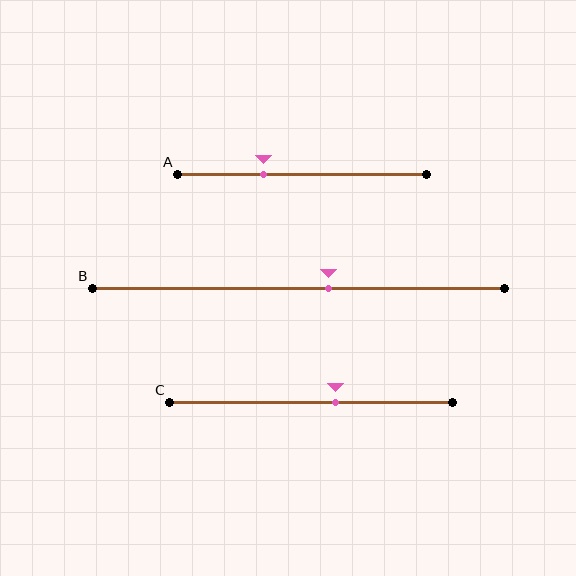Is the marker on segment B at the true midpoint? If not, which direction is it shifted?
No, the marker on segment B is shifted to the right by about 7% of the segment length.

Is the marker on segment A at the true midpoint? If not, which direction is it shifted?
No, the marker on segment A is shifted to the left by about 15% of the segment length.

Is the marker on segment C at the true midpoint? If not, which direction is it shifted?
No, the marker on segment C is shifted to the right by about 9% of the segment length.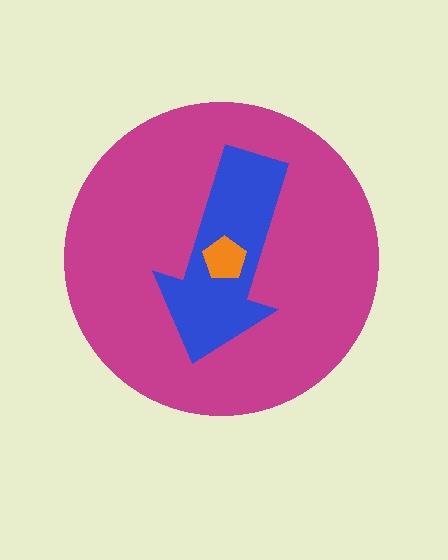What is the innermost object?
The orange pentagon.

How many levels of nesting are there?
3.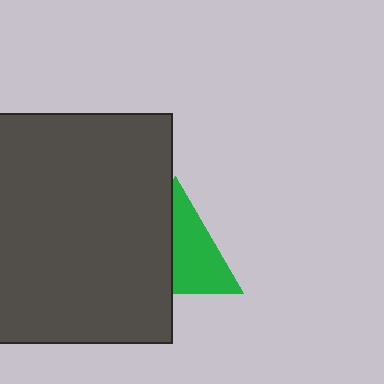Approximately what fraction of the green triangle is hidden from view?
Roughly 47% of the green triangle is hidden behind the dark gray square.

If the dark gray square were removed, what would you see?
You would see the complete green triangle.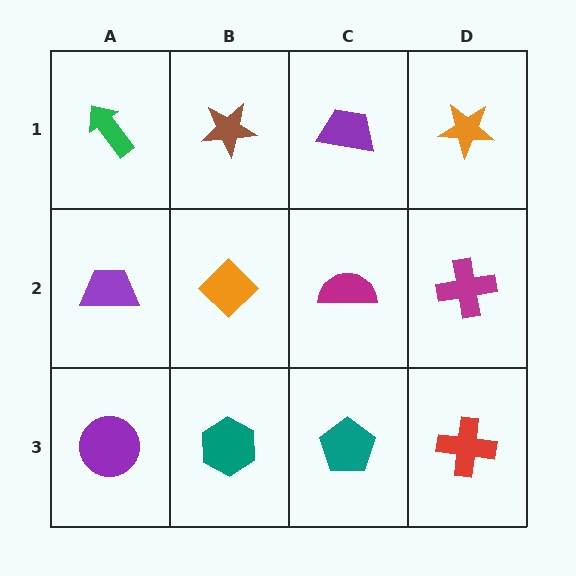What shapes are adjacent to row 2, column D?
An orange star (row 1, column D), a red cross (row 3, column D), a magenta semicircle (row 2, column C).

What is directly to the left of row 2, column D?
A magenta semicircle.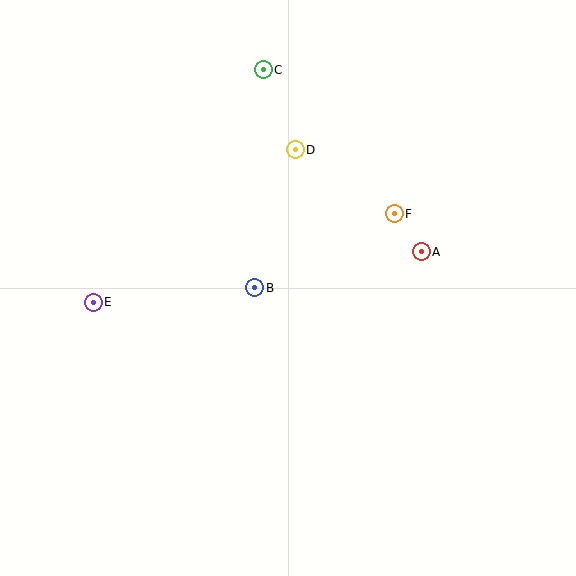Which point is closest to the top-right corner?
Point F is closest to the top-right corner.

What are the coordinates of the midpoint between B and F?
The midpoint between B and F is at (324, 251).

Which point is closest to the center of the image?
Point B at (255, 288) is closest to the center.